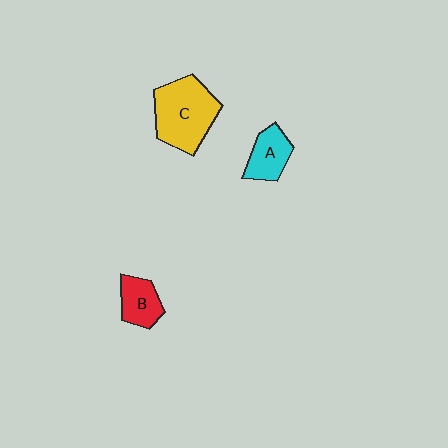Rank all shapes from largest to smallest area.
From largest to smallest: C (yellow), A (cyan), B (red).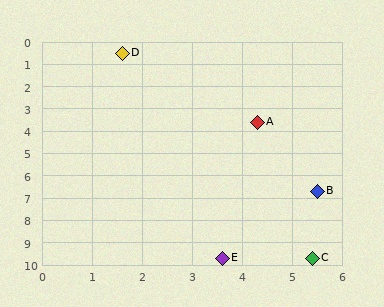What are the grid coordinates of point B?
Point B is at approximately (5.5, 6.7).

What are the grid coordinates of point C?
Point C is at approximately (5.4, 9.7).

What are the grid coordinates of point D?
Point D is at approximately (1.6, 0.5).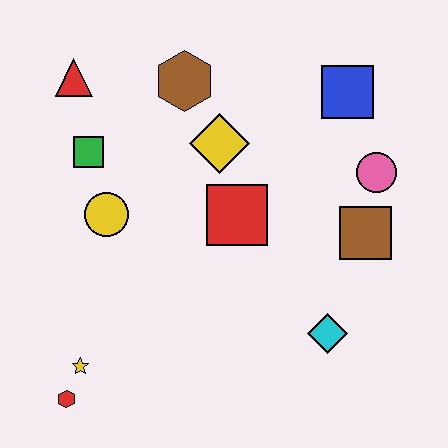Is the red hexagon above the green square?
No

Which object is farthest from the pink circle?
The red hexagon is farthest from the pink circle.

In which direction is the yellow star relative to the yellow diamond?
The yellow star is below the yellow diamond.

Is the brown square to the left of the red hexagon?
No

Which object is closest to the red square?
The yellow diamond is closest to the red square.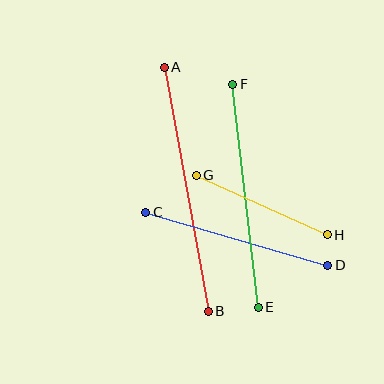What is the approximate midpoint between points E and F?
The midpoint is at approximately (245, 196) pixels.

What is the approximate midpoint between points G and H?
The midpoint is at approximately (262, 205) pixels.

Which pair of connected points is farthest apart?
Points A and B are farthest apart.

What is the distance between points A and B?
The distance is approximately 248 pixels.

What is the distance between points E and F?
The distance is approximately 224 pixels.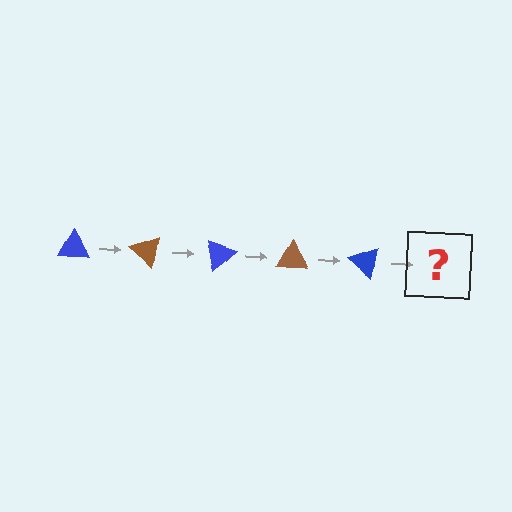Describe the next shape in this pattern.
It should be a brown triangle, rotated 200 degrees from the start.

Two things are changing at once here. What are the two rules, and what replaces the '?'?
The two rules are that it rotates 40 degrees each step and the color cycles through blue and brown. The '?' should be a brown triangle, rotated 200 degrees from the start.